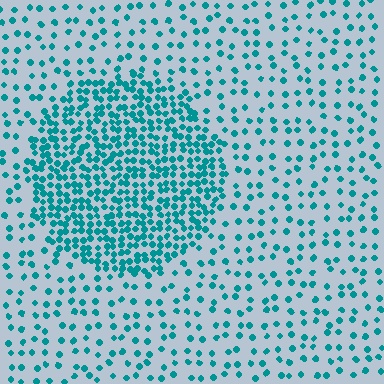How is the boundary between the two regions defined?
The boundary is defined by a change in element density (approximately 2.7x ratio). All elements are the same color, size, and shape.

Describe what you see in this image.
The image contains small teal elements arranged at two different densities. A circle-shaped region is visible where the elements are more densely packed than the surrounding area.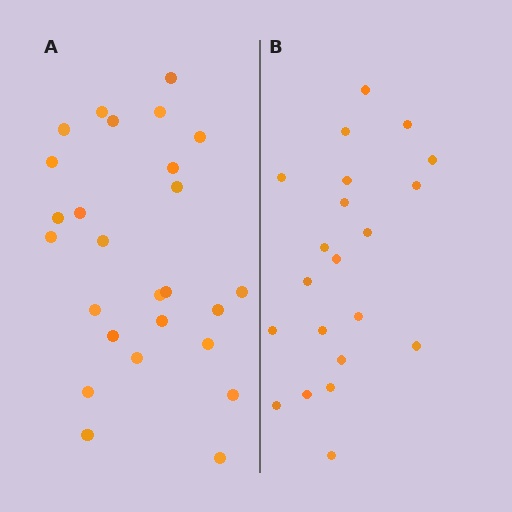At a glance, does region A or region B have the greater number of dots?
Region A (the left region) has more dots.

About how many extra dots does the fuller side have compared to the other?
Region A has about 5 more dots than region B.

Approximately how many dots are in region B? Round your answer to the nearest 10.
About 20 dots. (The exact count is 21, which rounds to 20.)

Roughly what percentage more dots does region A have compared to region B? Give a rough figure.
About 25% more.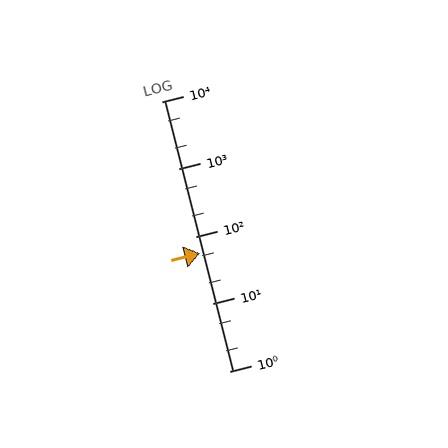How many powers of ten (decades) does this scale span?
The scale spans 4 decades, from 1 to 10000.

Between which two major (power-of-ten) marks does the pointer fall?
The pointer is between 10 and 100.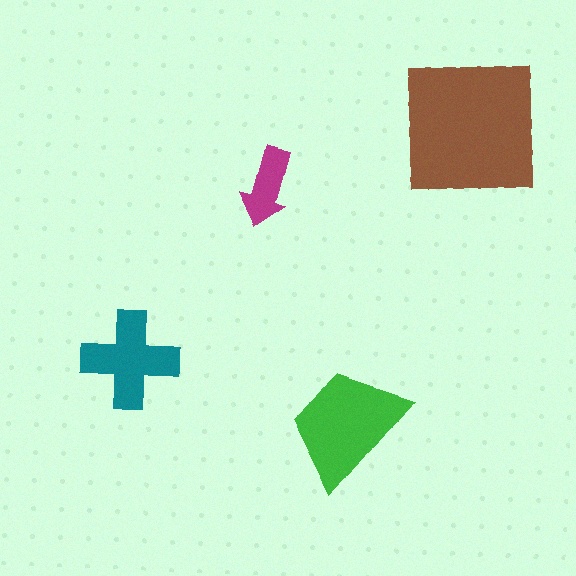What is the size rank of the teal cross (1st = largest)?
3rd.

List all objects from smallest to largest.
The magenta arrow, the teal cross, the green trapezoid, the brown square.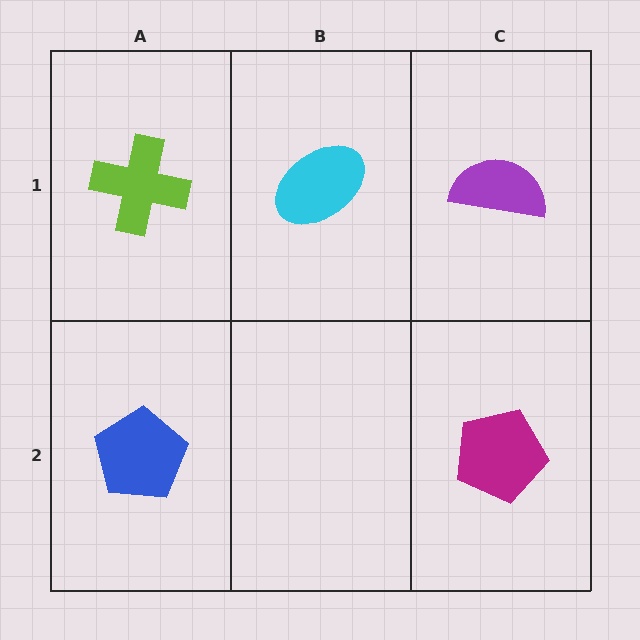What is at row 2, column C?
A magenta pentagon.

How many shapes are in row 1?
3 shapes.